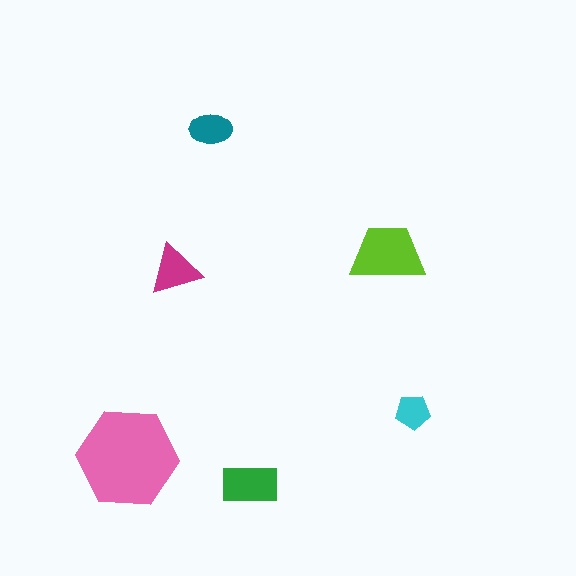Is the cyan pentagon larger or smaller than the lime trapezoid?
Smaller.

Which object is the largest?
The pink hexagon.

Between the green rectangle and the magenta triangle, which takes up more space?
The green rectangle.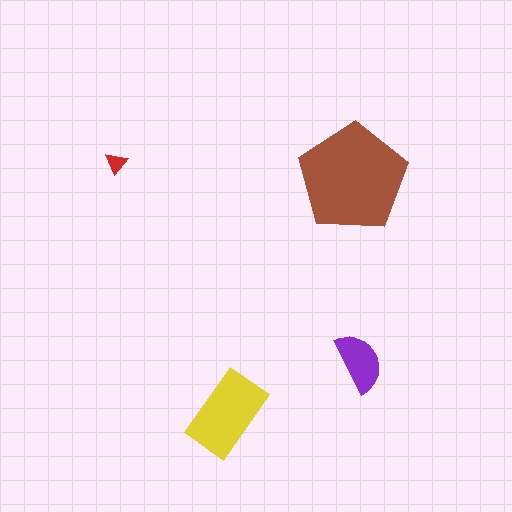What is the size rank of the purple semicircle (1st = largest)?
3rd.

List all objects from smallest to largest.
The red triangle, the purple semicircle, the yellow rectangle, the brown pentagon.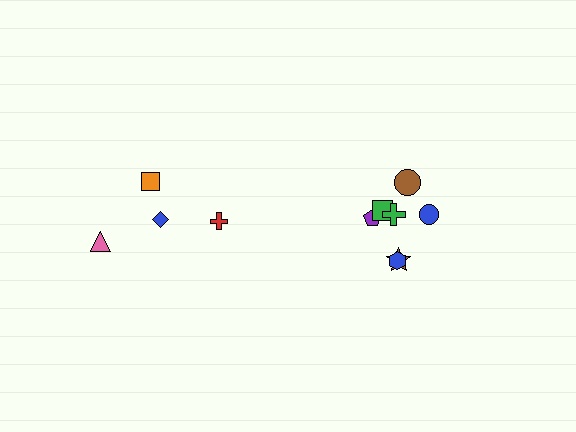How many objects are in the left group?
There are 4 objects.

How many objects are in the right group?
There are 7 objects.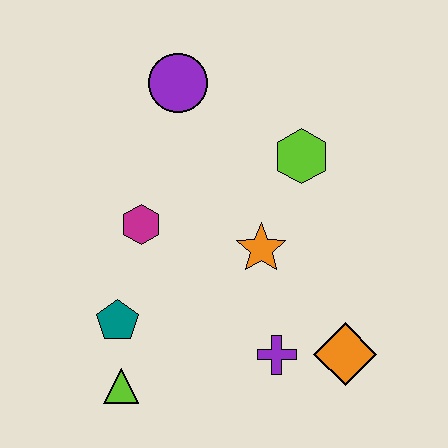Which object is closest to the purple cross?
The orange diamond is closest to the purple cross.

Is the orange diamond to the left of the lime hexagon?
No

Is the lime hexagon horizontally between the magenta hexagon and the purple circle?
No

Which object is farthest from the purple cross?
The purple circle is farthest from the purple cross.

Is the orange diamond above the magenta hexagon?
No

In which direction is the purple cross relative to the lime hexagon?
The purple cross is below the lime hexagon.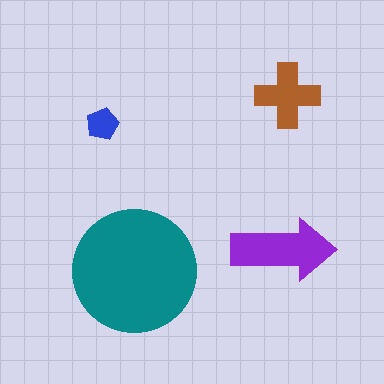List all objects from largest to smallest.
The teal circle, the purple arrow, the brown cross, the blue pentagon.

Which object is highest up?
The brown cross is topmost.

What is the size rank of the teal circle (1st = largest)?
1st.